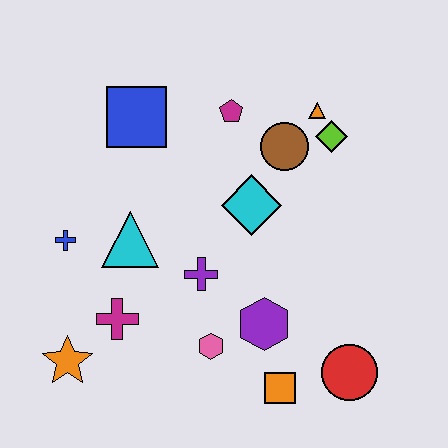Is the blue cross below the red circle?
No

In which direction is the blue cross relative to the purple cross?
The blue cross is to the left of the purple cross.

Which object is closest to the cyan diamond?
The brown circle is closest to the cyan diamond.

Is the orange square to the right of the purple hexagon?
Yes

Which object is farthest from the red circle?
The blue square is farthest from the red circle.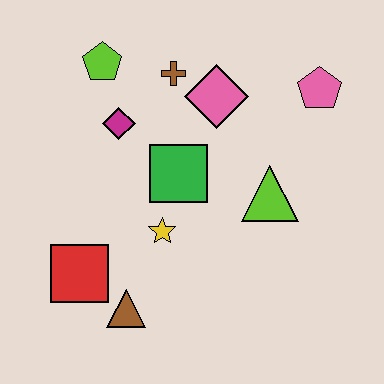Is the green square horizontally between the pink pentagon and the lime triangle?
No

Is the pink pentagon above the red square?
Yes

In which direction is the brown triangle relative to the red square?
The brown triangle is to the right of the red square.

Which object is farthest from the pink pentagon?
The red square is farthest from the pink pentagon.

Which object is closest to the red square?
The brown triangle is closest to the red square.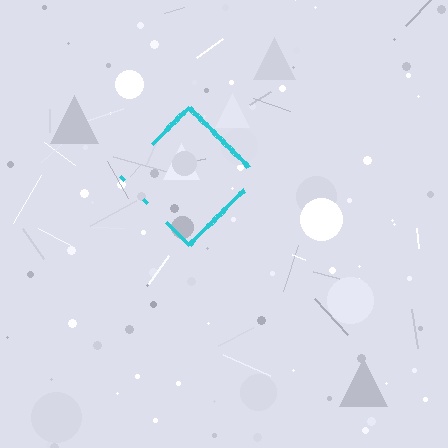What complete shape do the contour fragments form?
The contour fragments form a diamond.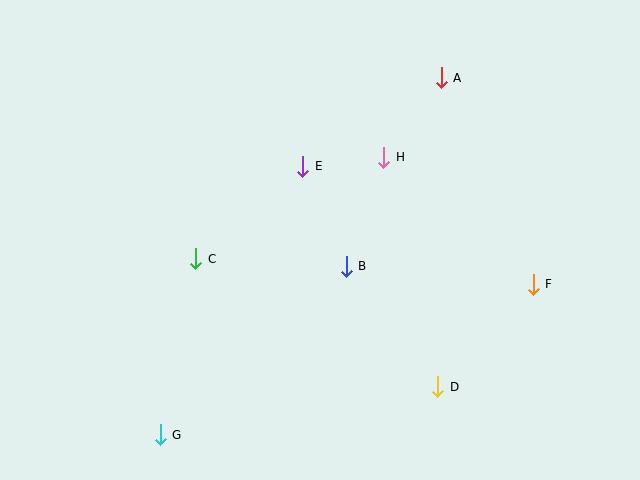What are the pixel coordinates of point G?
Point G is at (160, 435).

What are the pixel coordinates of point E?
Point E is at (303, 166).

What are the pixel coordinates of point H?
Point H is at (384, 157).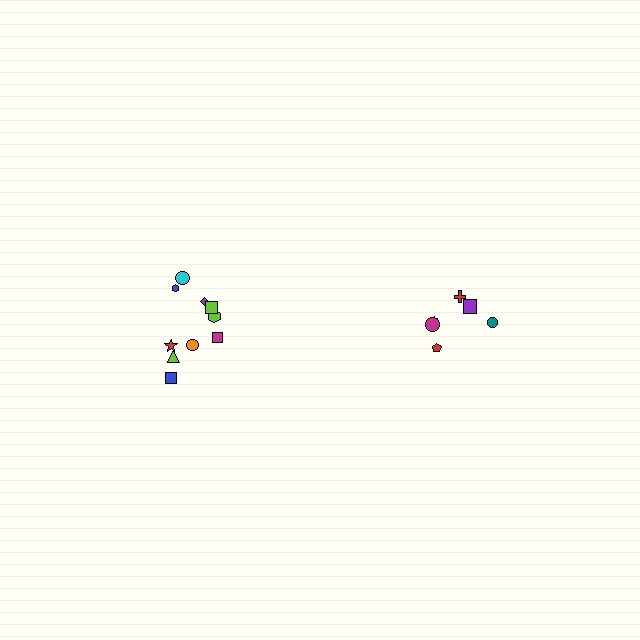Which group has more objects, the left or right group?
The left group.